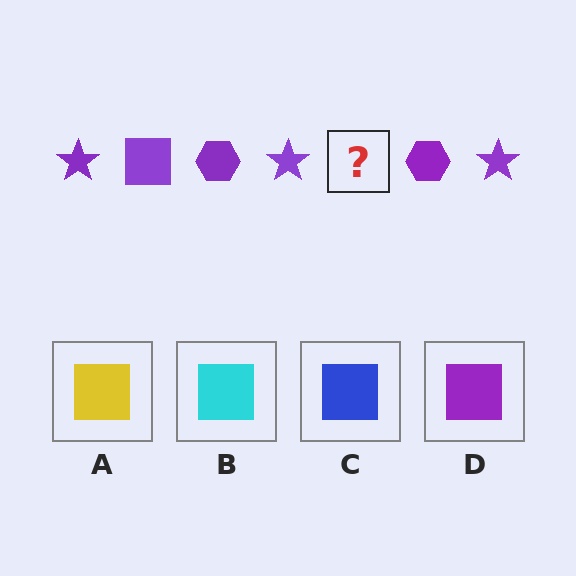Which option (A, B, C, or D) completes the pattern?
D.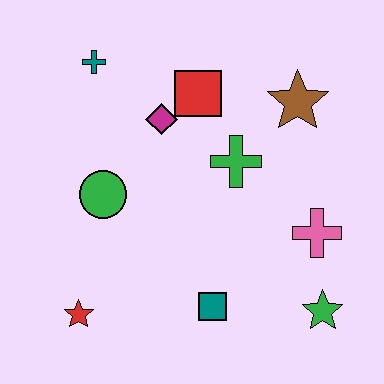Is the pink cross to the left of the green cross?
No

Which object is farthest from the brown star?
The red star is farthest from the brown star.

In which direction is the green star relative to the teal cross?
The green star is below the teal cross.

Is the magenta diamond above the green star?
Yes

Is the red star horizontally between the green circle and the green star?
No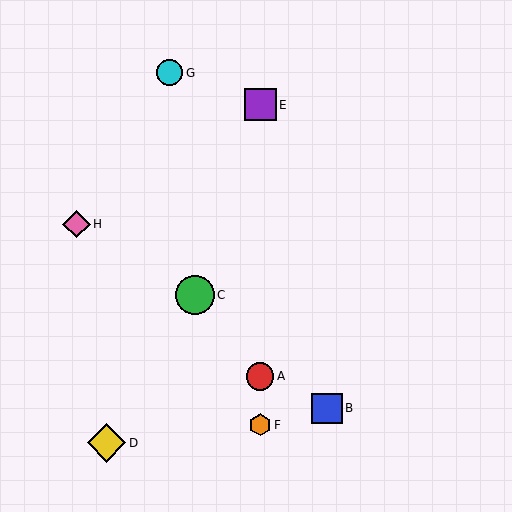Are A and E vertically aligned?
Yes, both are at x≈260.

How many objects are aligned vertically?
3 objects (A, E, F) are aligned vertically.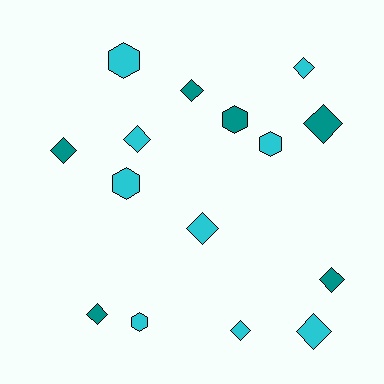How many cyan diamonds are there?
There are 5 cyan diamonds.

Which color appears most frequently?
Cyan, with 9 objects.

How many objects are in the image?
There are 15 objects.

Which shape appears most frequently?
Diamond, with 10 objects.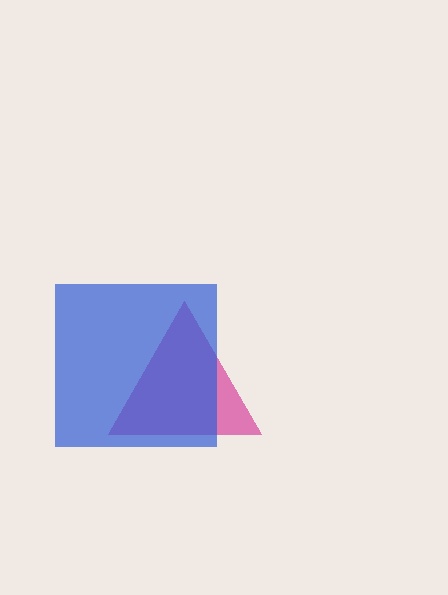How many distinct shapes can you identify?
There are 2 distinct shapes: a magenta triangle, a blue square.